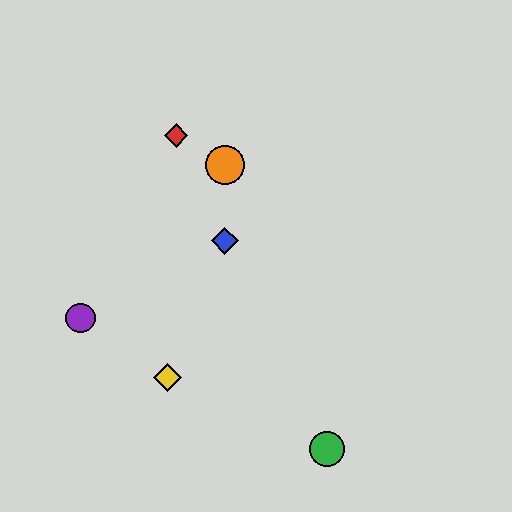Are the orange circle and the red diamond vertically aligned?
No, the orange circle is at x≈225 and the red diamond is at x≈176.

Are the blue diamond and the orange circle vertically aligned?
Yes, both are at x≈225.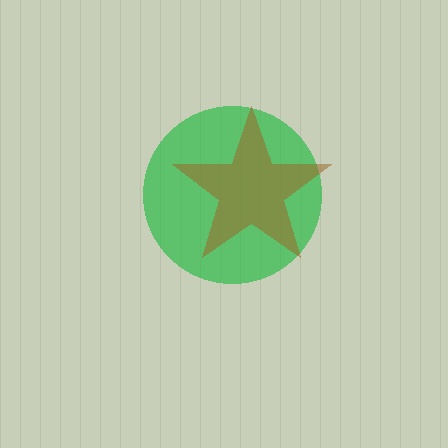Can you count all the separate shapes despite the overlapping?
Yes, there are 2 separate shapes.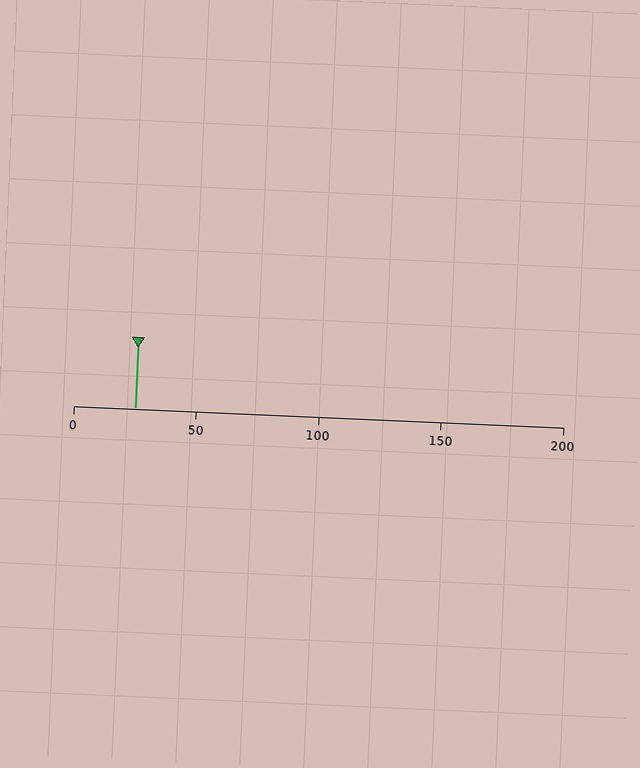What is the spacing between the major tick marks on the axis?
The major ticks are spaced 50 apart.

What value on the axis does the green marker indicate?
The marker indicates approximately 25.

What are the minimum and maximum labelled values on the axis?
The axis runs from 0 to 200.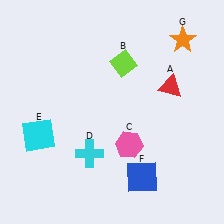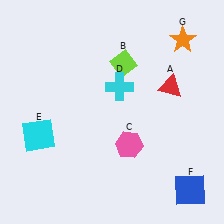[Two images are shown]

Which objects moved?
The objects that moved are: the cyan cross (D), the blue square (F).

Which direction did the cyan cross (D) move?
The cyan cross (D) moved up.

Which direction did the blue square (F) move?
The blue square (F) moved right.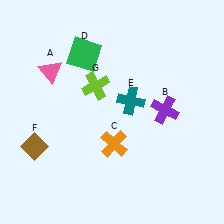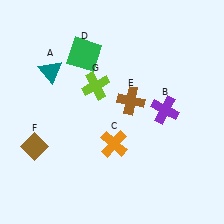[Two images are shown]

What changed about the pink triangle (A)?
In Image 1, A is pink. In Image 2, it changed to teal.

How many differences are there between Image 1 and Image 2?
There are 2 differences between the two images.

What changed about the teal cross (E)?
In Image 1, E is teal. In Image 2, it changed to brown.